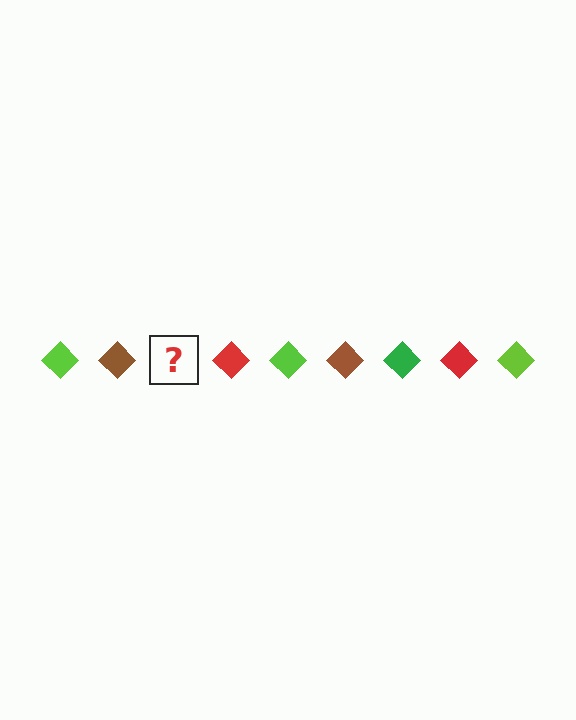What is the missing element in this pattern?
The missing element is a green diamond.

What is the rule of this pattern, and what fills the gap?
The rule is that the pattern cycles through lime, brown, green, red diamonds. The gap should be filled with a green diamond.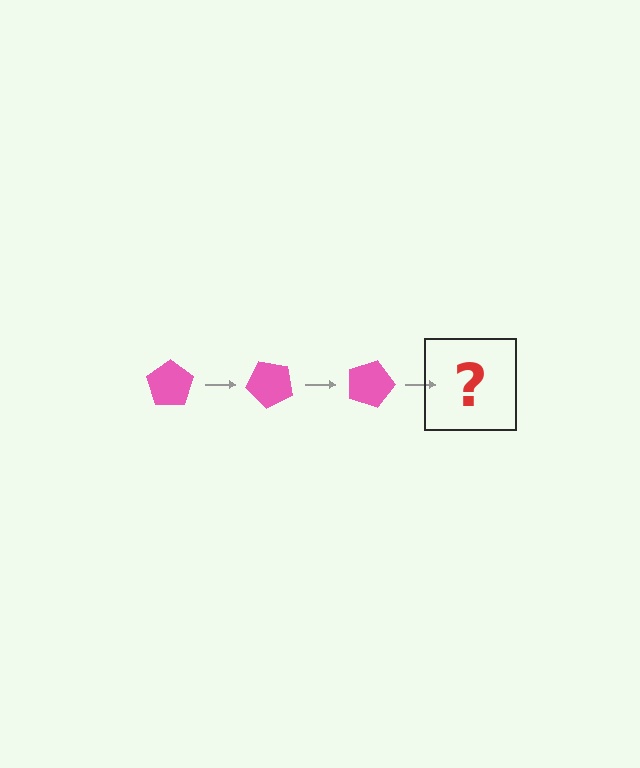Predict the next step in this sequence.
The next step is a pink pentagon rotated 135 degrees.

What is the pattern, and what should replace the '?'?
The pattern is that the pentagon rotates 45 degrees each step. The '?' should be a pink pentagon rotated 135 degrees.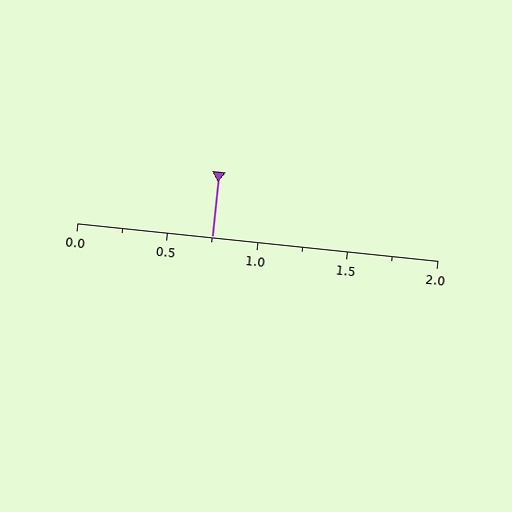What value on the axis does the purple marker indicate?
The marker indicates approximately 0.75.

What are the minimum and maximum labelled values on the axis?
The axis runs from 0.0 to 2.0.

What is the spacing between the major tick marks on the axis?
The major ticks are spaced 0.5 apart.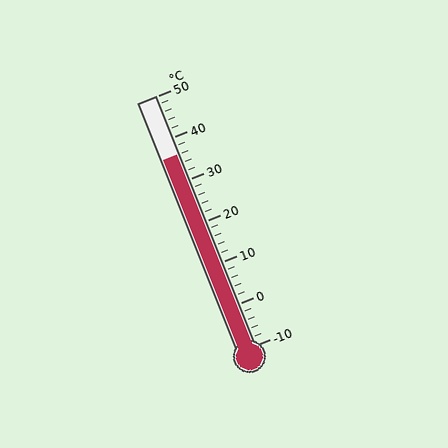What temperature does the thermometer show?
The thermometer shows approximately 36°C.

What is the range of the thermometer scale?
The thermometer scale ranges from -10°C to 50°C.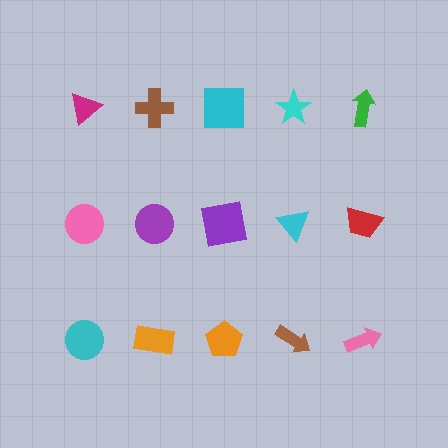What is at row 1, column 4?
A cyan star.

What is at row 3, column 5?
A pink arrow.